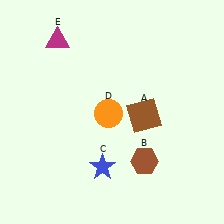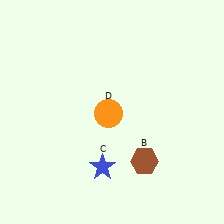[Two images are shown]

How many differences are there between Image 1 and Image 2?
There are 2 differences between the two images.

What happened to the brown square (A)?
The brown square (A) was removed in Image 2. It was in the bottom-right area of Image 1.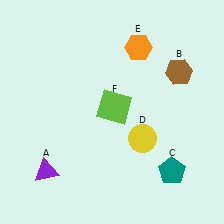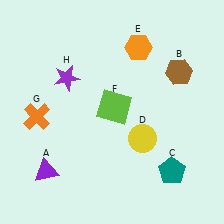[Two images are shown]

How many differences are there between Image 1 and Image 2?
There are 2 differences between the two images.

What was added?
An orange cross (G), a purple star (H) were added in Image 2.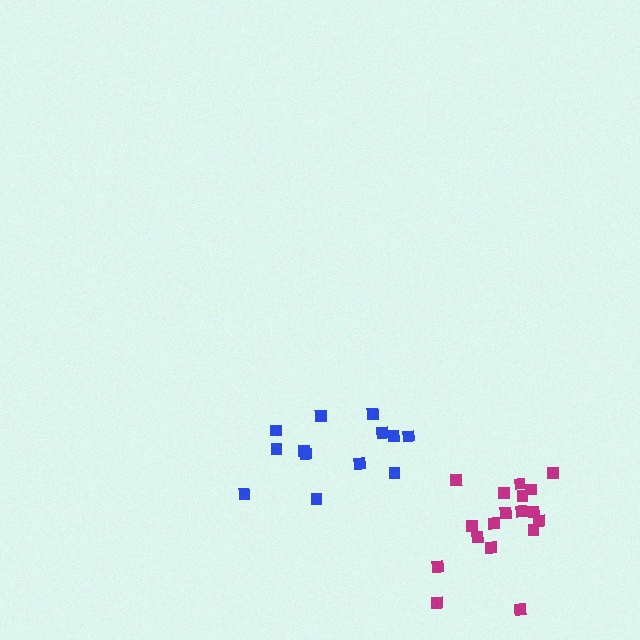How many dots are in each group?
Group 1: 18 dots, Group 2: 13 dots (31 total).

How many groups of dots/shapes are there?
There are 2 groups.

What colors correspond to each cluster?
The clusters are colored: magenta, blue.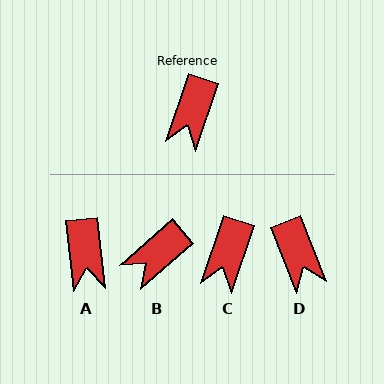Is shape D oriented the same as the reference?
No, it is off by about 40 degrees.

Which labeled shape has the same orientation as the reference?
C.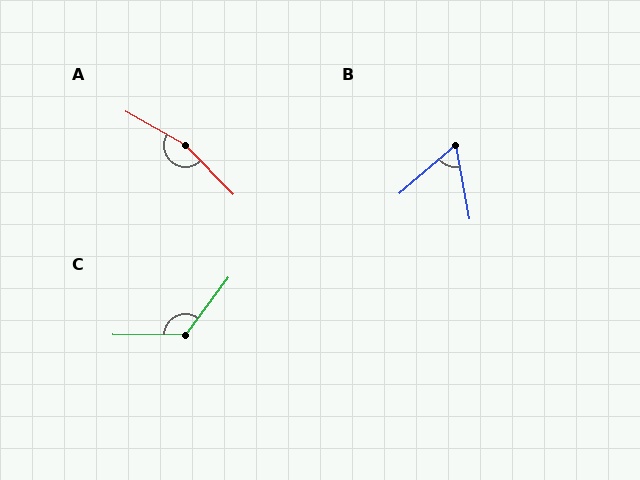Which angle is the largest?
A, at approximately 164 degrees.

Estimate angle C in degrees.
Approximately 126 degrees.